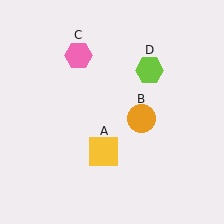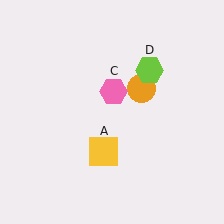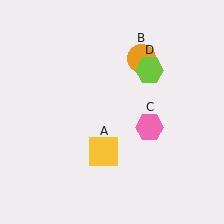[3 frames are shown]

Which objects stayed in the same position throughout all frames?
Yellow square (object A) and lime hexagon (object D) remained stationary.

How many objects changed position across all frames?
2 objects changed position: orange circle (object B), pink hexagon (object C).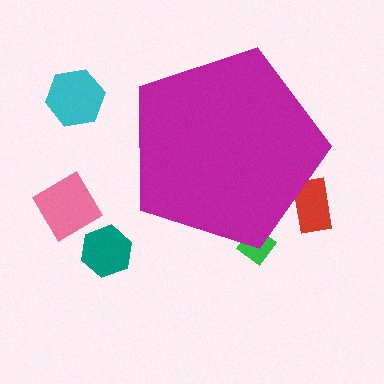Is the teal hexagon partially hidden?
No, the teal hexagon is fully visible.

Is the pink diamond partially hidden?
No, the pink diamond is fully visible.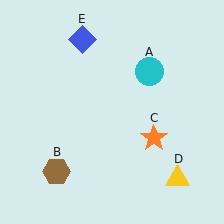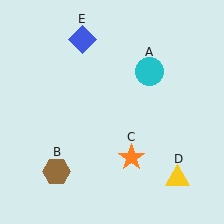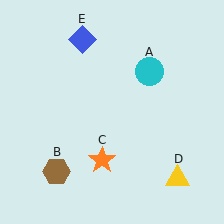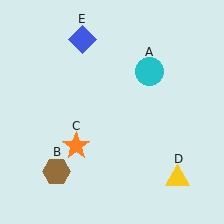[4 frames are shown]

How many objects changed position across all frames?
1 object changed position: orange star (object C).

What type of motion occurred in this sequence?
The orange star (object C) rotated clockwise around the center of the scene.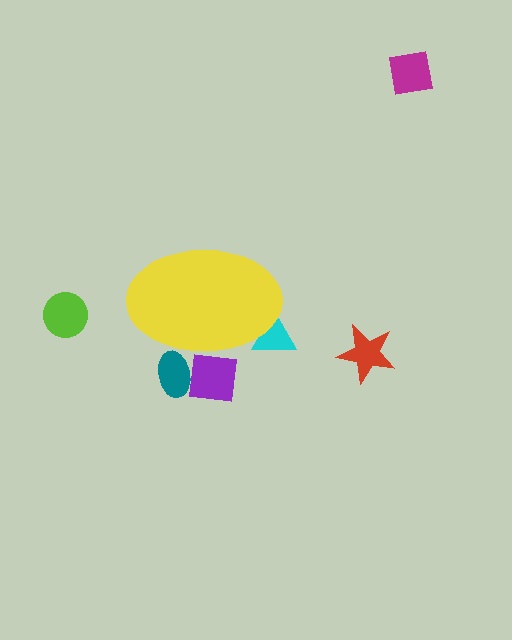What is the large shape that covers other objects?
A yellow ellipse.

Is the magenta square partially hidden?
No, the magenta square is fully visible.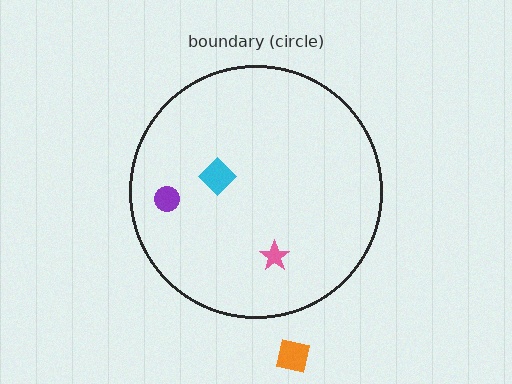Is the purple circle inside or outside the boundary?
Inside.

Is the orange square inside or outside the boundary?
Outside.